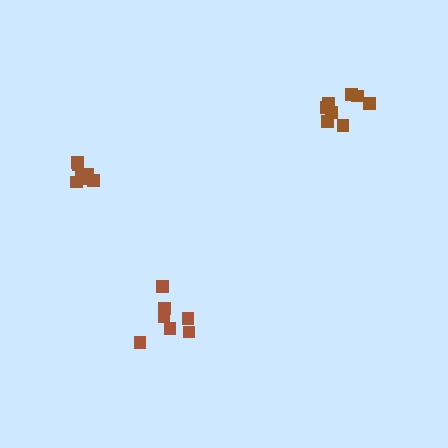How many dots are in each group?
Group 1: 7 dots, Group 2: 7 dots, Group 3: 8 dots (22 total).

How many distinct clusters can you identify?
There are 3 distinct clusters.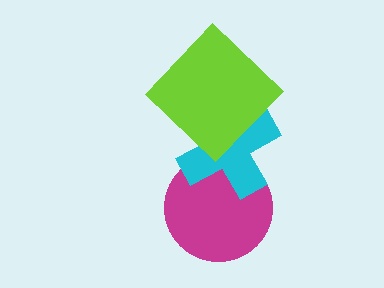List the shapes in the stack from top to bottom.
From top to bottom: the lime diamond, the cyan cross, the magenta circle.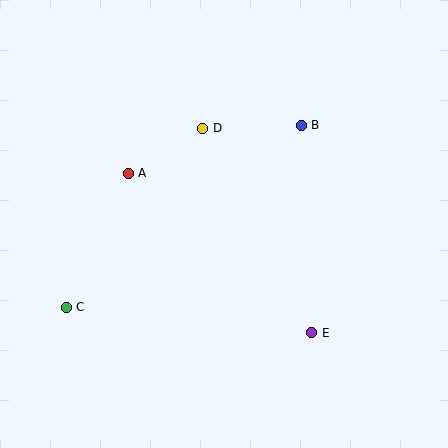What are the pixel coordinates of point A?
Point A is at (128, 173).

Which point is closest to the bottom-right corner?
Point E is closest to the bottom-right corner.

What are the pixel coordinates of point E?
Point E is at (312, 333).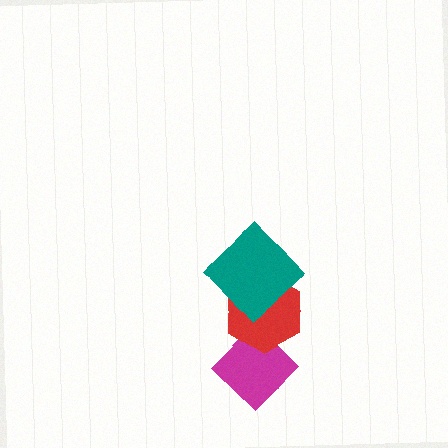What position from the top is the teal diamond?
The teal diamond is 1st from the top.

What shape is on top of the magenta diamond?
The red hexagon is on top of the magenta diamond.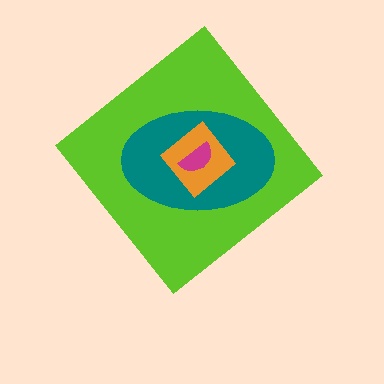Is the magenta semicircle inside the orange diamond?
Yes.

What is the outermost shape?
The lime diamond.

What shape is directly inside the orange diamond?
The magenta semicircle.